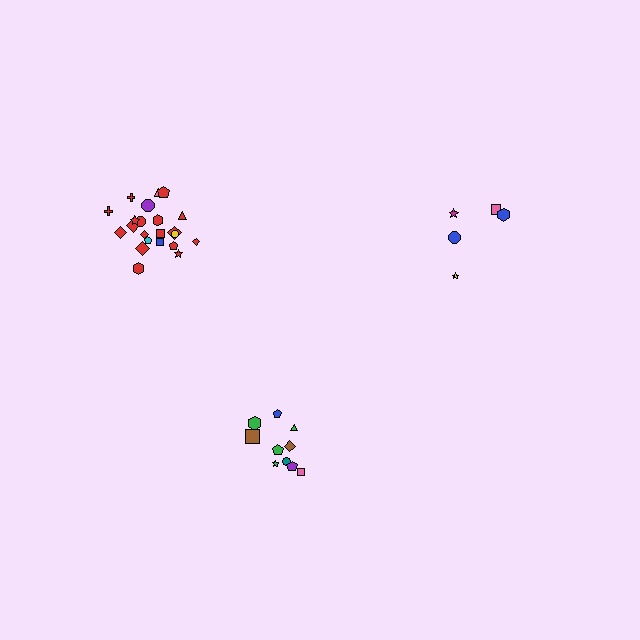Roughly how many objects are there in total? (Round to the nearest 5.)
Roughly 35 objects in total.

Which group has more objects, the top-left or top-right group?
The top-left group.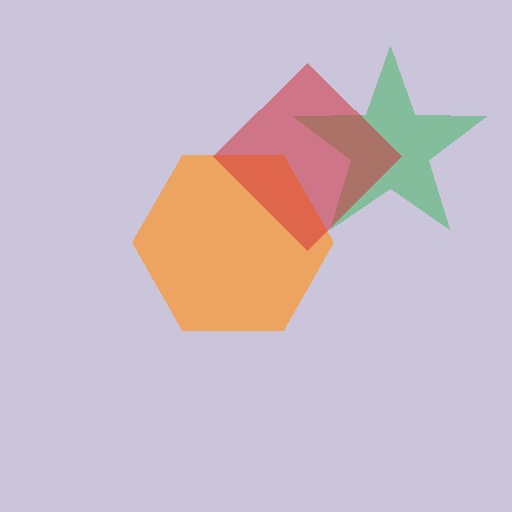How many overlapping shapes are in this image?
There are 3 overlapping shapes in the image.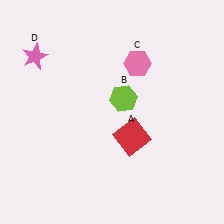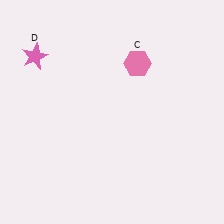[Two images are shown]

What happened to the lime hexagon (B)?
The lime hexagon (B) was removed in Image 2. It was in the top-right area of Image 1.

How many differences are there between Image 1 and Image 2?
There are 2 differences between the two images.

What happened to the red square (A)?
The red square (A) was removed in Image 2. It was in the bottom-right area of Image 1.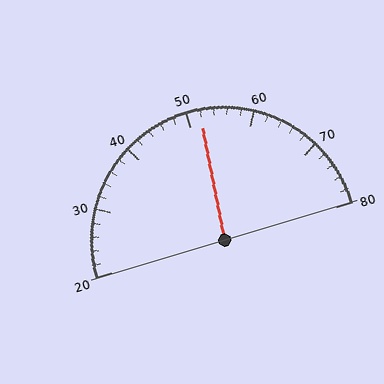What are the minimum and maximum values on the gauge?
The gauge ranges from 20 to 80.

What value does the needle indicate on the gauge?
The needle indicates approximately 52.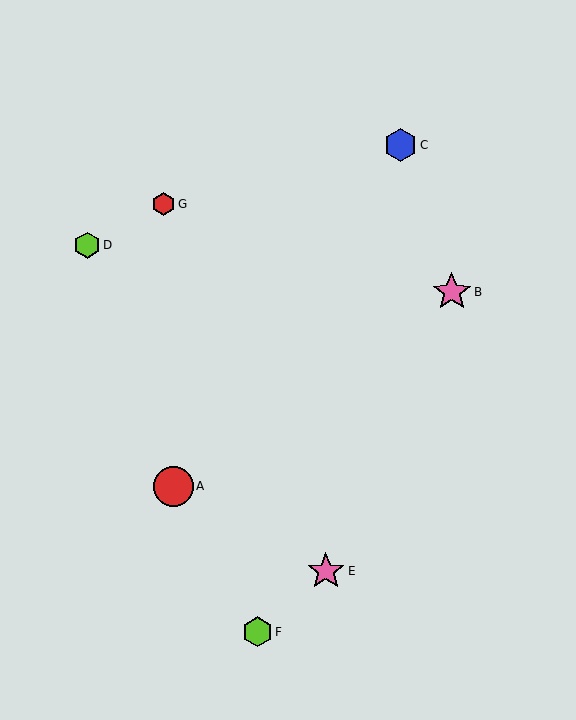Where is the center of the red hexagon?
The center of the red hexagon is at (164, 204).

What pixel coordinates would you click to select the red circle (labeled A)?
Click at (173, 486) to select the red circle A.